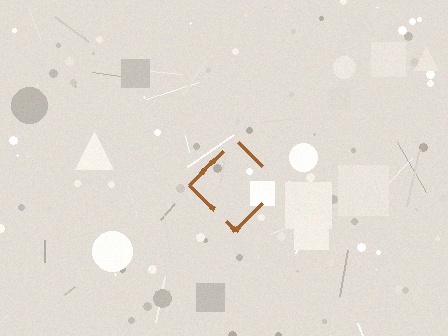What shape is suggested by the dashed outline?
The dashed outline suggests a diamond.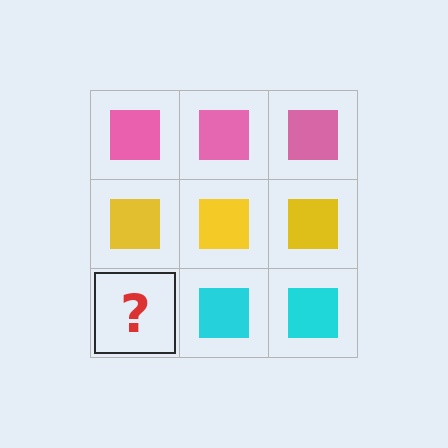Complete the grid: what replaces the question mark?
The question mark should be replaced with a cyan square.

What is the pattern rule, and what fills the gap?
The rule is that each row has a consistent color. The gap should be filled with a cyan square.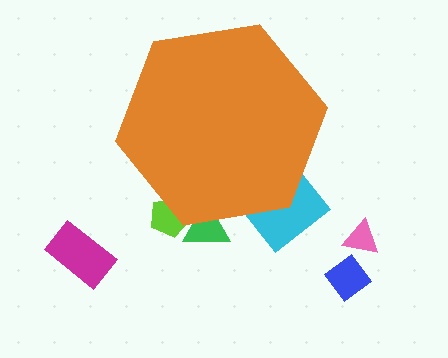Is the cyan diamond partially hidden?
Yes, the cyan diamond is partially hidden behind the orange hexagon.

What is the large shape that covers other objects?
An orange hexagon.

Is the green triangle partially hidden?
Yes, the green triangle is partially hidden behind the orange hexagon.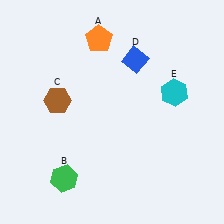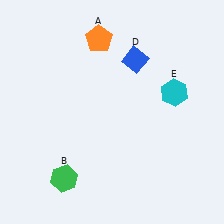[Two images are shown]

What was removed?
The brown hexagon (C) was removed in Image 2.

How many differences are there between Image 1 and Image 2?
There is 1 difference between the two images.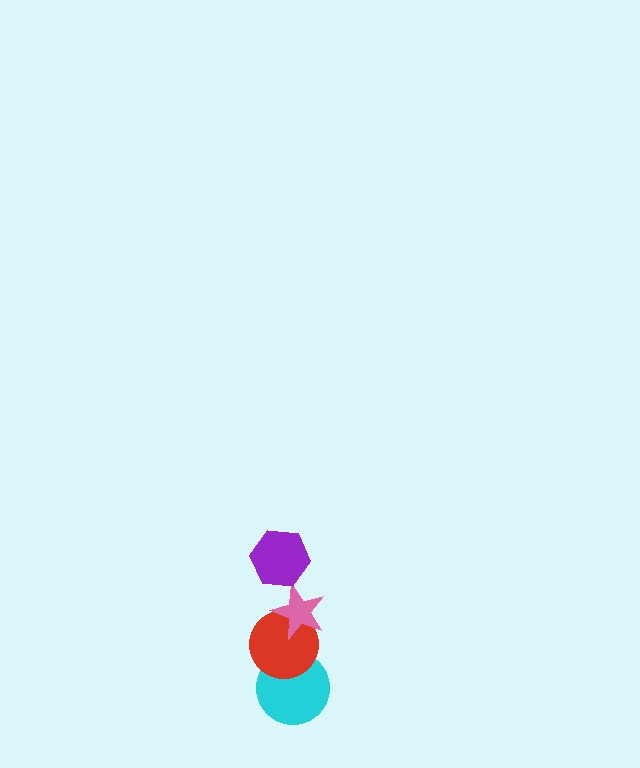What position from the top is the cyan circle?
The cyan circle is 4th from the top.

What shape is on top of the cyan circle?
The red circle is on top of the cyan circle.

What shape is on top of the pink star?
The purple hexagon is on top of the pink star.